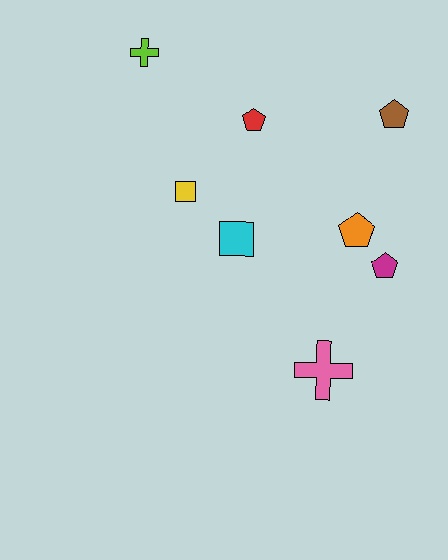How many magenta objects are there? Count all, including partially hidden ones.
There is 1 magenta object.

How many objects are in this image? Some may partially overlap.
There are 8 objects.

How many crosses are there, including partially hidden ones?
There are 2 crosses.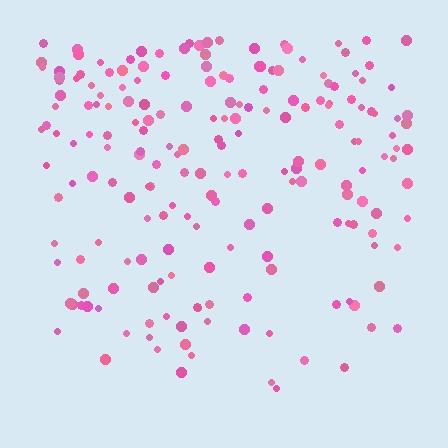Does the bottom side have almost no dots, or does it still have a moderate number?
Still a moderate number, just noticeably fewer than the top.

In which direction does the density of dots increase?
From bottom to top, with the top side densest.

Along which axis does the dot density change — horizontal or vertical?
Vertical.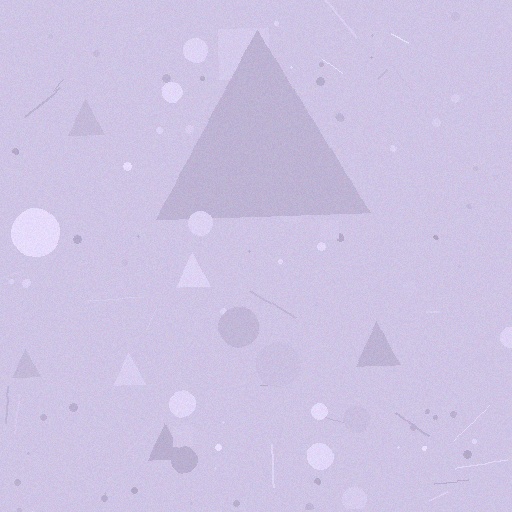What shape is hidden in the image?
A triangle is hidden in the image.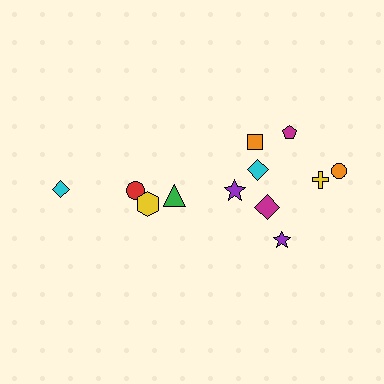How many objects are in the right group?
There are 8 objects.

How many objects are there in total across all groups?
There are 12 objects.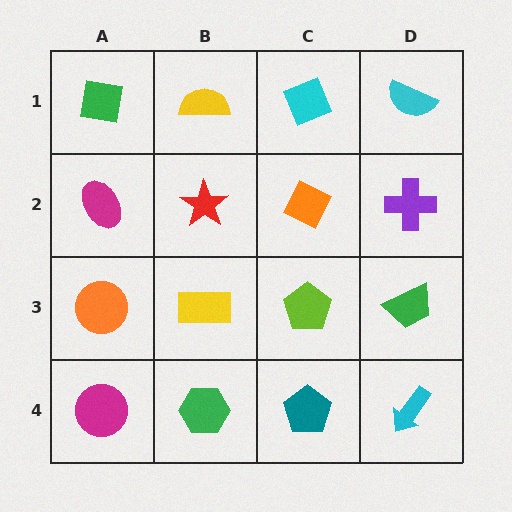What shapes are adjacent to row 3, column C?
An orange diamond (row 2, column C), a teal pentagon (row 4, column C), a yellow rectangle (row 3, column B), a green trapezoid (row 3, column D).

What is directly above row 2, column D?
A cyan semicircle.